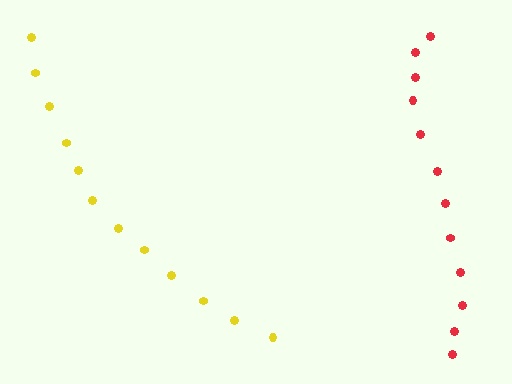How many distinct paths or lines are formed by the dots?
There are 2 distinct paths.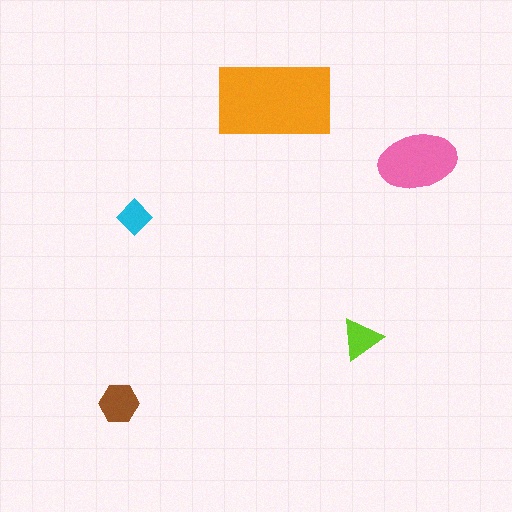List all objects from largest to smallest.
The orange rectangle, the pink ellipse, the brown hexagon, the lime triangle, the cyan diamond.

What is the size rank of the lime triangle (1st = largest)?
4th.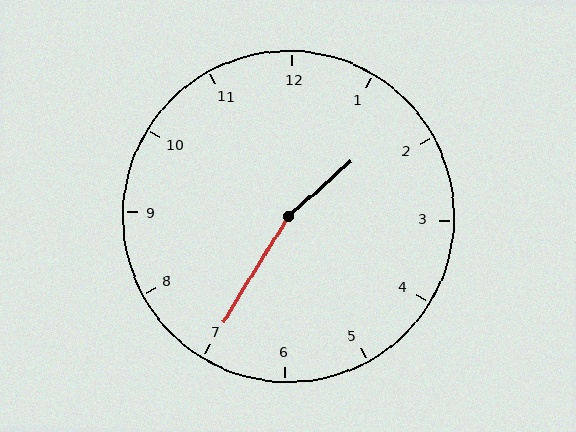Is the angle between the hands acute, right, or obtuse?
It is obtuse.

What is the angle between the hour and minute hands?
Approximately 162 degrees.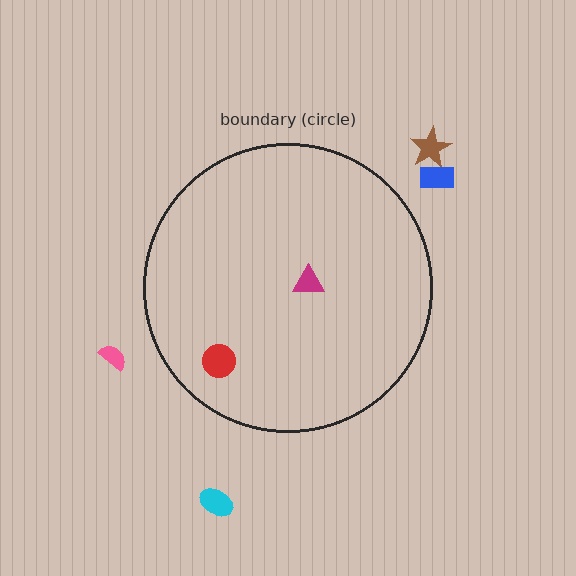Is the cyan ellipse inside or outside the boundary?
Outside.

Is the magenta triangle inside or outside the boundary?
Inside.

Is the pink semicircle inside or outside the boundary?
Outside.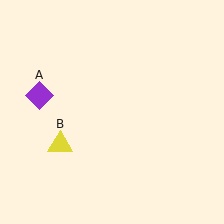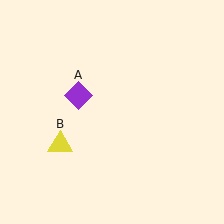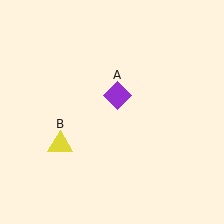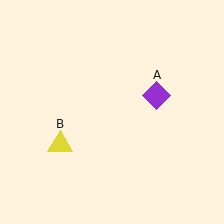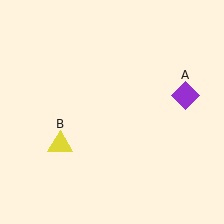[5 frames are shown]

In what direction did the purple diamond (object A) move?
The purple diamond (object A) moved right.